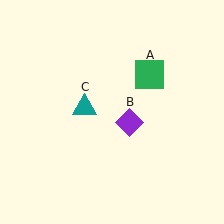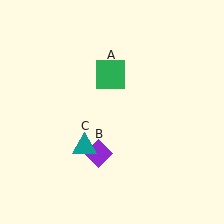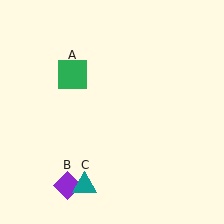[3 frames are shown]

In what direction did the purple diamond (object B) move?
The purple diamond (object B) moved down and to the left.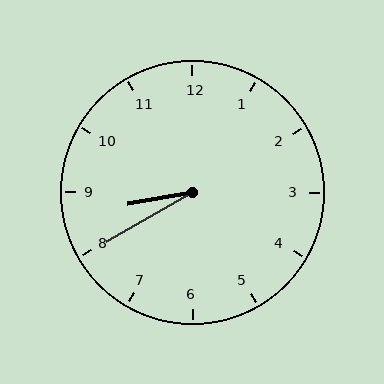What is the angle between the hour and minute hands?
Approximately 20 degrees.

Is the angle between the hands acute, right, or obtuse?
It is acute.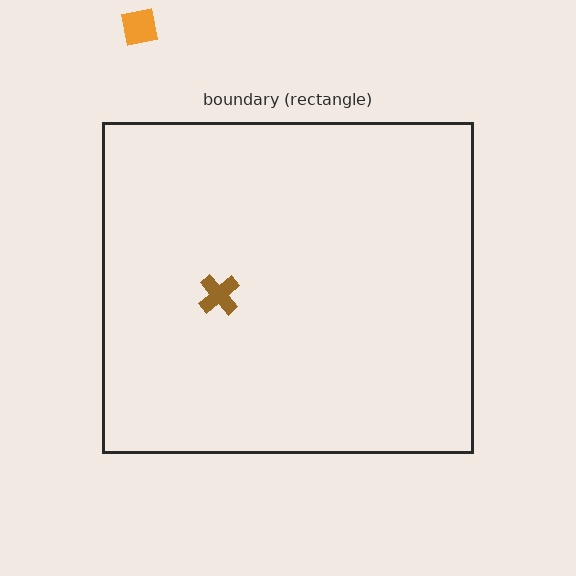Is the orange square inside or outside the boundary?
Outside.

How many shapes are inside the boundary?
1 inside, 1 outside.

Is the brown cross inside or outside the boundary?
Inside.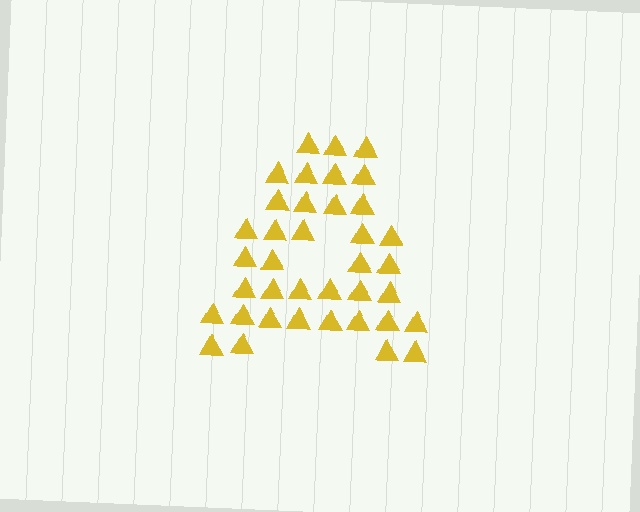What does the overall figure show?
The overall figure shows the letter A.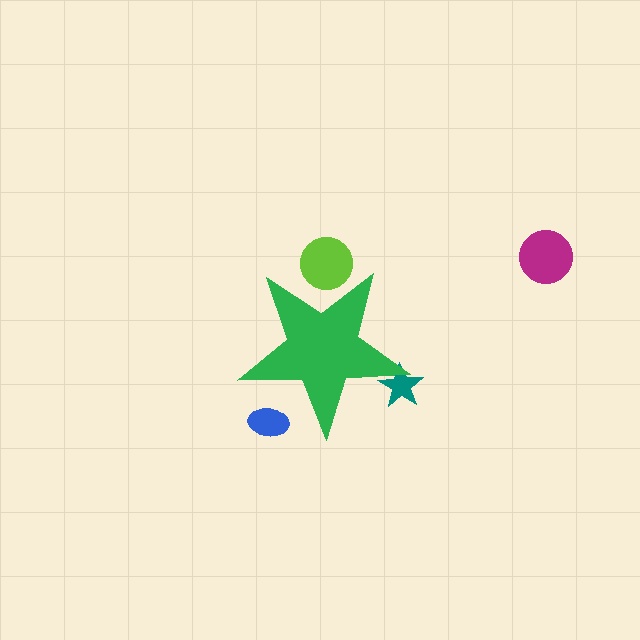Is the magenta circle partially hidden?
No, the magenta circle is fully visible.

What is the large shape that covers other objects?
A green star.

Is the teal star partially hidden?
Yes, the teal star is partially hidden behind the green star.